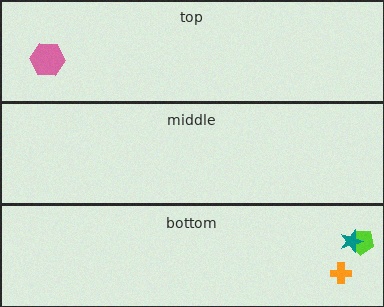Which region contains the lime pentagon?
The bottom region.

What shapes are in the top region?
The pink hexagon.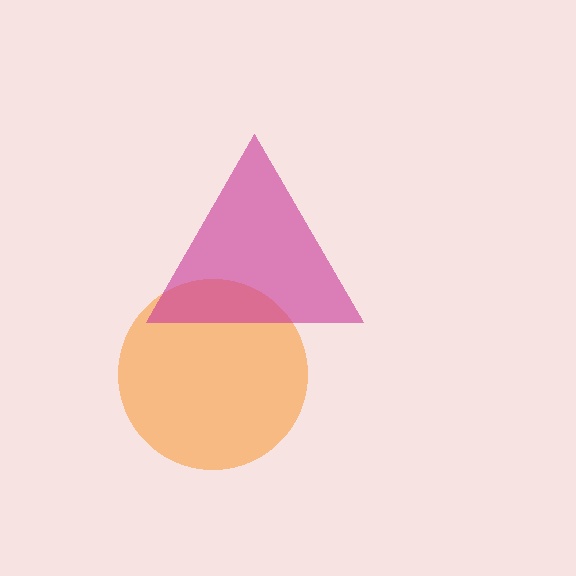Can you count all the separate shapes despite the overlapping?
Yes, there are 2 separate shapes.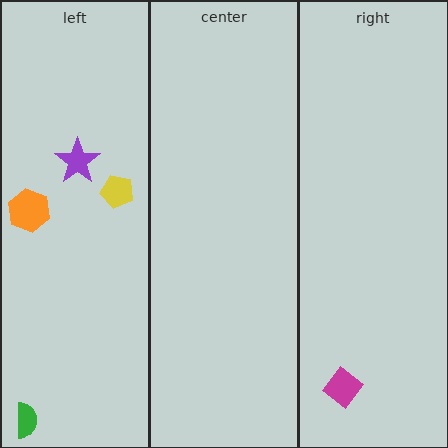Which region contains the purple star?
The left region.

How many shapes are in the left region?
4.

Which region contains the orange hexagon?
The left region.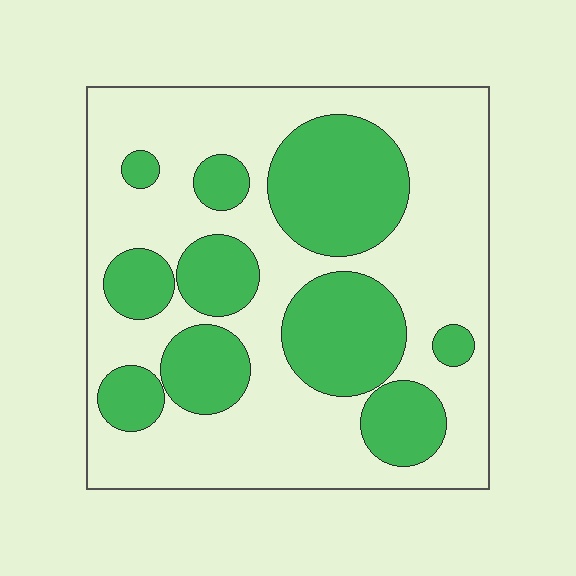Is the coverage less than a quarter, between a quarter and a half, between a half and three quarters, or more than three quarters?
Between a quarter and a half.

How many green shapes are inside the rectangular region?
10.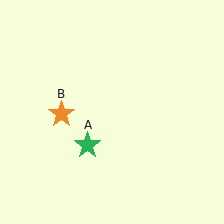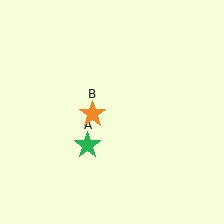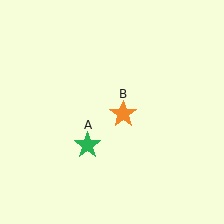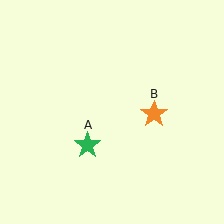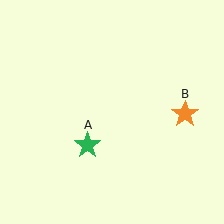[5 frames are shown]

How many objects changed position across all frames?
1 object changed position: orange star (object B).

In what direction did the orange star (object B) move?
The orange star (object B) moved right.